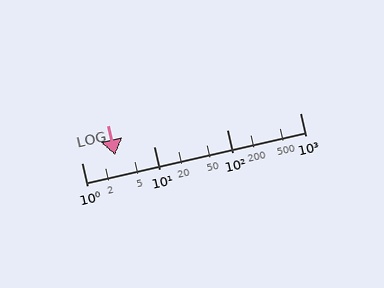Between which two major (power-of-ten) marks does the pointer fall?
The pointer is between 1 and 10.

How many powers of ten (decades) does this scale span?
The scale spans 3 decades, from 1 to 1000.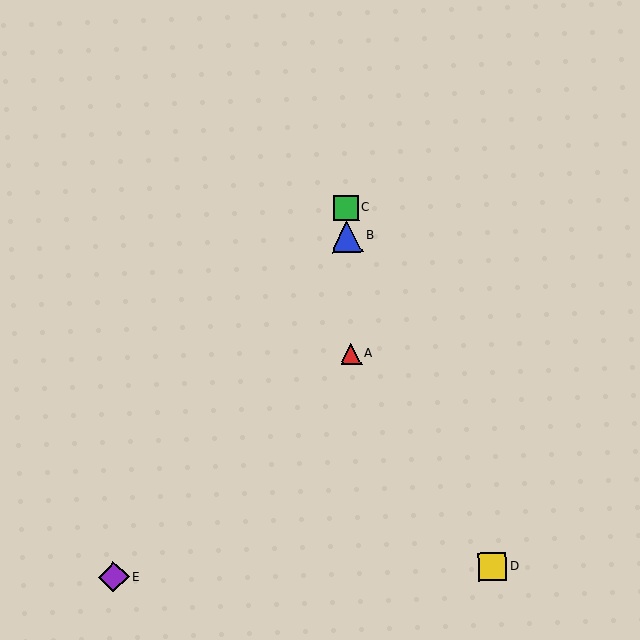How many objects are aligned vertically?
3 objects (A, B, C) are aligned vertically.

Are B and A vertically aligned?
Yes, both are at x≈347.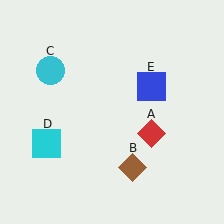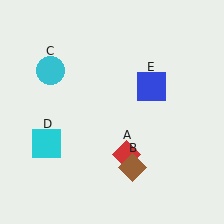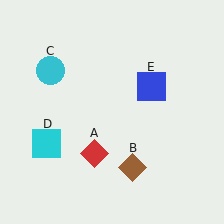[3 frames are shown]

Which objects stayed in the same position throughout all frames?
Brown diamond (object B) and cyan circle (object C) and cyan square (object D) and blue square (object E) remained stationary.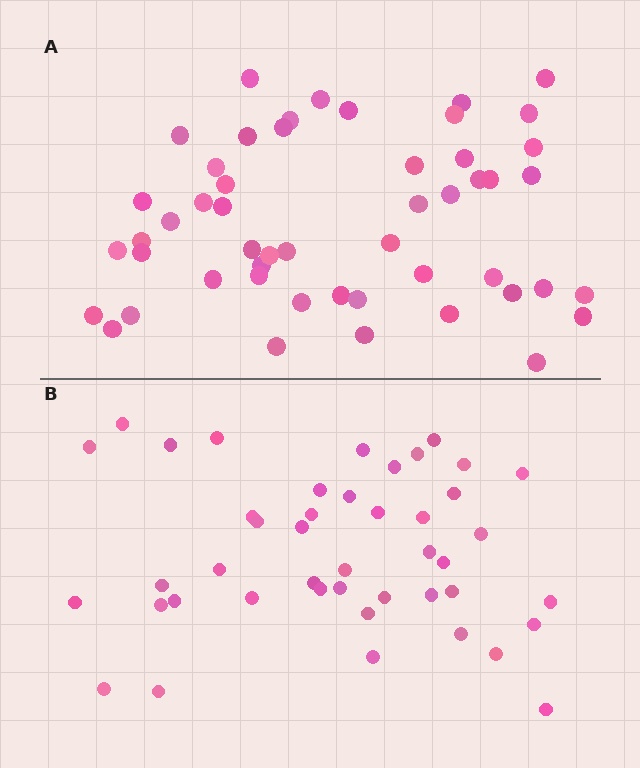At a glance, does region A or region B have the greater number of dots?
Region A (the top region) has more dots.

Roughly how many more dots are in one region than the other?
Region A has roughly 8 or so more dots than region B.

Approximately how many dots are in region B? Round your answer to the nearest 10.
About 40 dots. (The exact count is 44, which rounds to 40.)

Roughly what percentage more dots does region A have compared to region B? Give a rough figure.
About 15% more.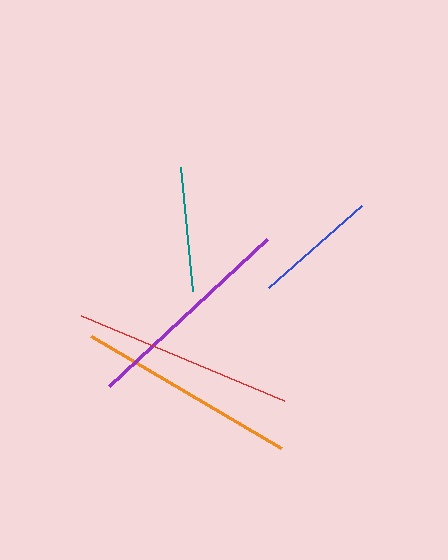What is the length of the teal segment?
The teal segment is approximately 125 pixels long.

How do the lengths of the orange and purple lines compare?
The orange and purple lines are approximately the same length.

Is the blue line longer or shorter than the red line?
The red line is longer than the blue line.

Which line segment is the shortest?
The blue line is the shortest at approximately 124 pixels.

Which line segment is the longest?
The orange line is the longest at approximately 221 pixels.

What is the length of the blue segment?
The blue segment is approximately 124 pixels long.